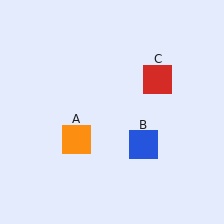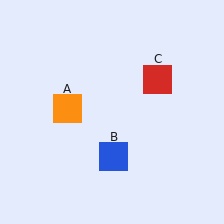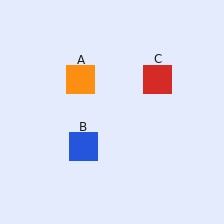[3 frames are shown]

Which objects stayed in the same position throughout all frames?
Red square (object C) remained stationary.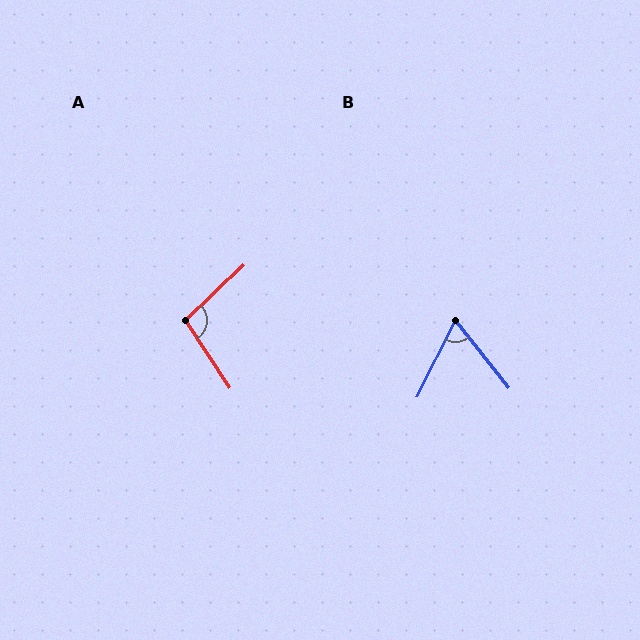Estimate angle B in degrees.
Approximately 65 degrees.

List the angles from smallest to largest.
B (65°), A (100°).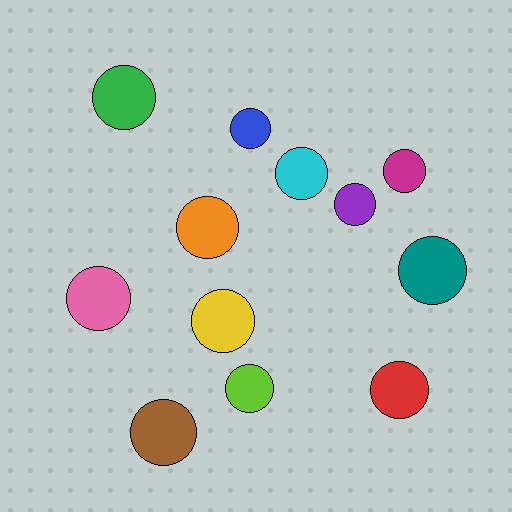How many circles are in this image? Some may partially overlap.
There are 12 circles.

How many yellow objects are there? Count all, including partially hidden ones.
There is 1 yellow object.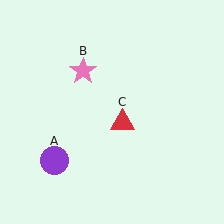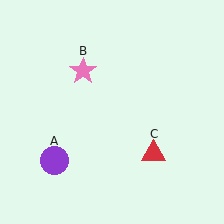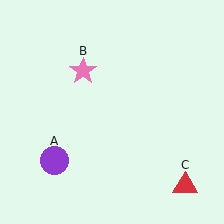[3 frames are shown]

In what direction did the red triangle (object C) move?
The red triangle (object C) moved down and to the right.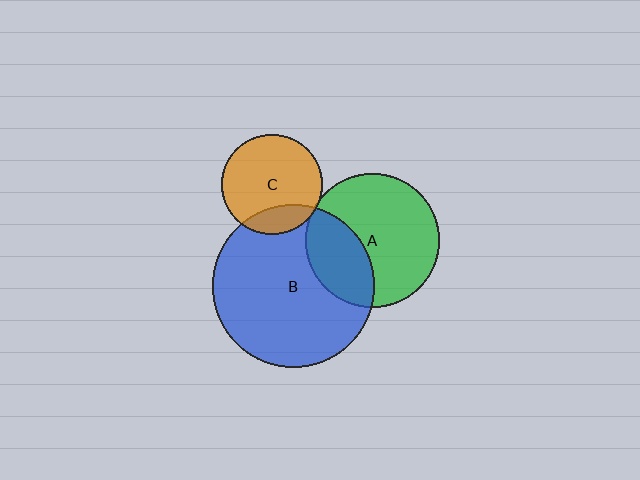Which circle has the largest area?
Circle B (blue).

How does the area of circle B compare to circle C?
Approximately 2.6 times.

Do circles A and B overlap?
Yes.